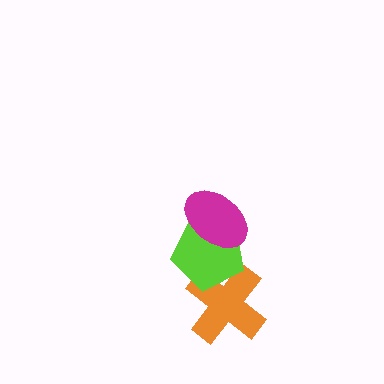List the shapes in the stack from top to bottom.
From top to bottom: the magenta ellipse, the lime pentagon, the orange cross.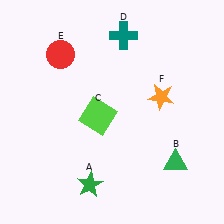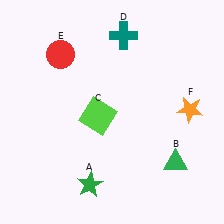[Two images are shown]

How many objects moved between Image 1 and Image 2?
1 object moved between the two images.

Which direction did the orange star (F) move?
The orange star (F) moved right.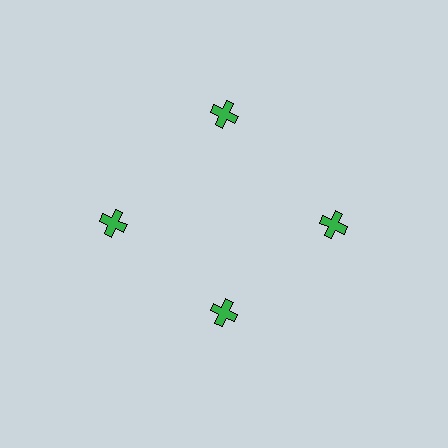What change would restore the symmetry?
The symmetry would be restored by moving it outward, back onto the ring so that all 4 crosses sit at equal angles and equal distance from the center.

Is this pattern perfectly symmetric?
No. The 4 green crosses are arranged in a ring, but one element near the 6 o'clock position is pulled inward toward the center, breaking the 4-fold rotational symmetry.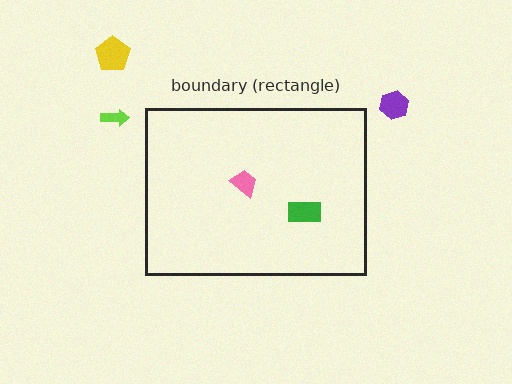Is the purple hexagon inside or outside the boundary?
Outside.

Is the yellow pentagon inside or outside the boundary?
Outside.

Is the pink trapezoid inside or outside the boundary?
Inside.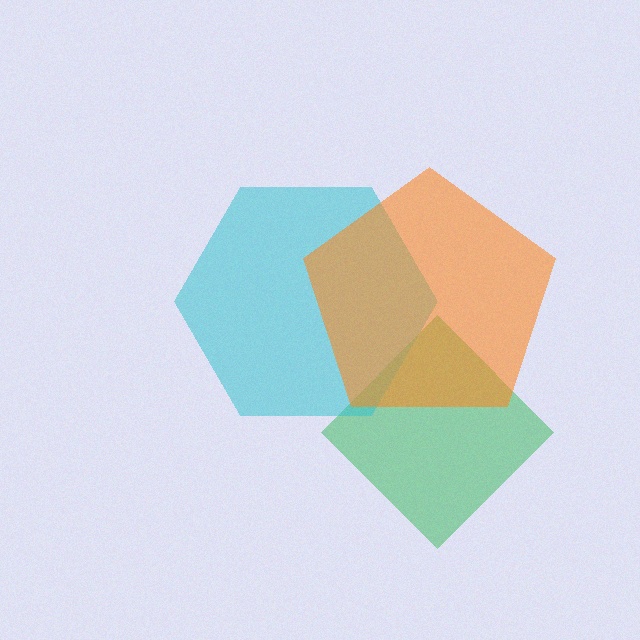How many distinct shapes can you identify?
There are 3 distinct shapes: a green diamond, a cyan hexagon, an orange pentagon.